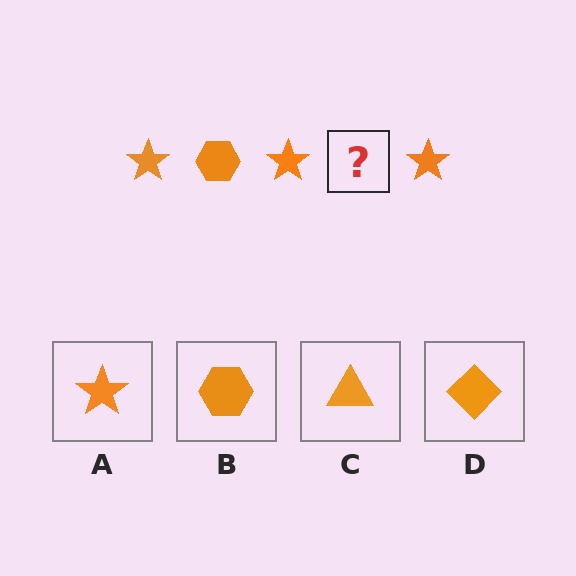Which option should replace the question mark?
Option B.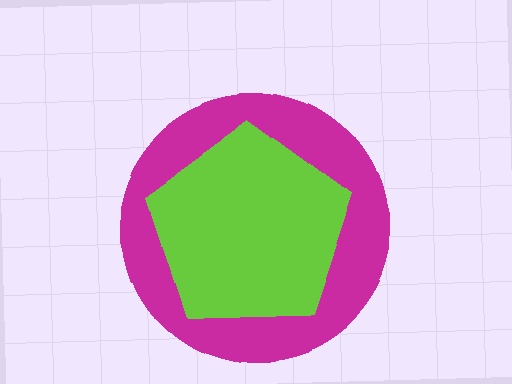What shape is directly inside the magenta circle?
The lime pentagon.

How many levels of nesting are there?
2.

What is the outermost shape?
The magenta circle.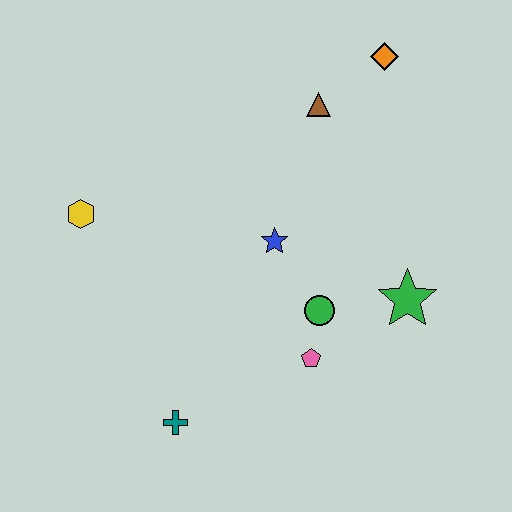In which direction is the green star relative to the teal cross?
The green star is to the right of the teal cross.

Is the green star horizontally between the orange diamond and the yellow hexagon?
No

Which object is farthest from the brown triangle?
The teal cross is farthest from the brown triangle.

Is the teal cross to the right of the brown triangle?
No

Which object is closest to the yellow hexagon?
The blue star is closest to the yellow hexagon.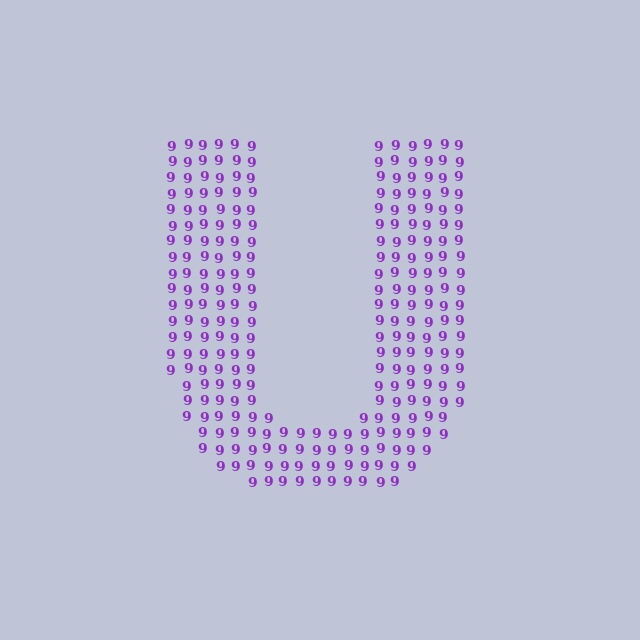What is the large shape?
The large shape is the letter U.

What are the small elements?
The small elements are digit 9's.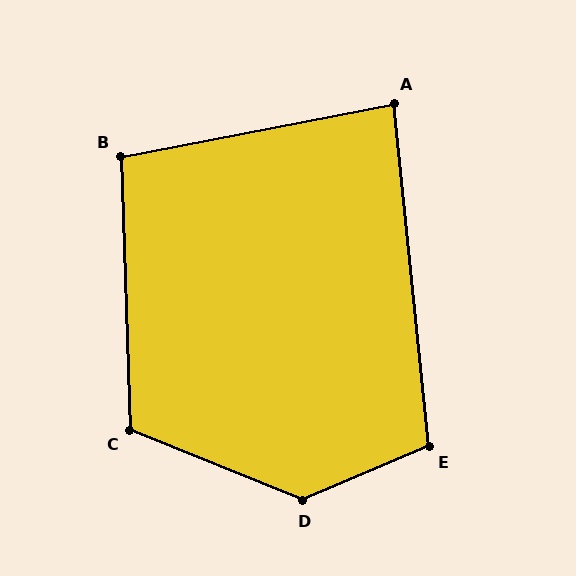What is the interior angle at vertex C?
Approximately 114 degrees (obtuse).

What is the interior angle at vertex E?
Approximately 107 degrees (obtuse).